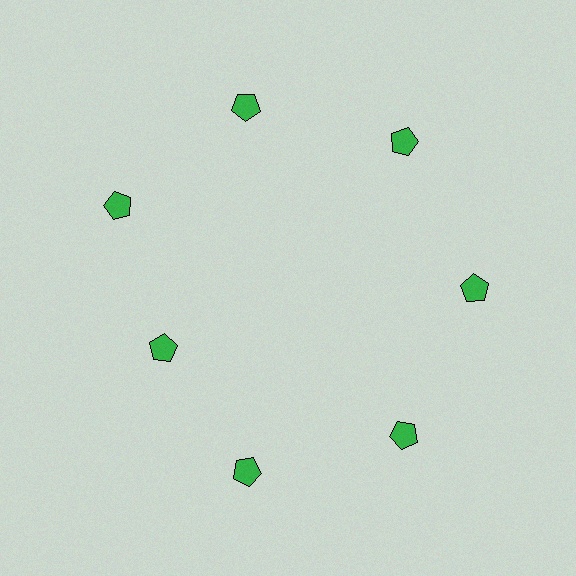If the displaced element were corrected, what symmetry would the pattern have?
It would have 7-fold rotational symmetry — the pattern would map onto itself every 51 degrees.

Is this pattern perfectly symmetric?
No. The 7 green pentagons are arranged in a ring, but one element near the 8 o'clock position is pulled inward toward the center, breaking the 7-fold rotational symmetry.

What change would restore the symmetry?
The symmetry would be restored by moving it outward, back onto the ring so that all 7 pentagons sit at equal angles and equal distance from the center.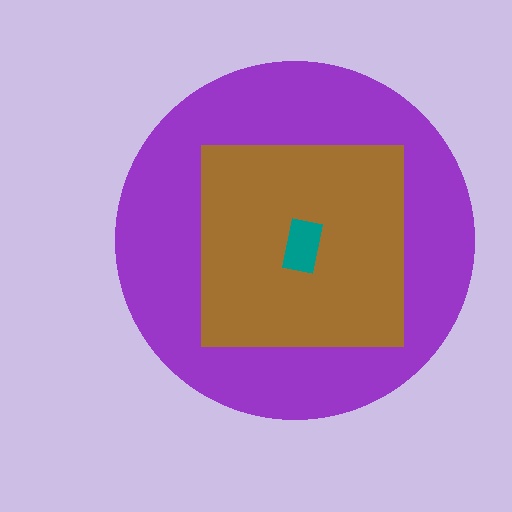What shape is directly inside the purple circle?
The brown square.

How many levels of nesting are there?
3.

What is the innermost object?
The teal rectangle.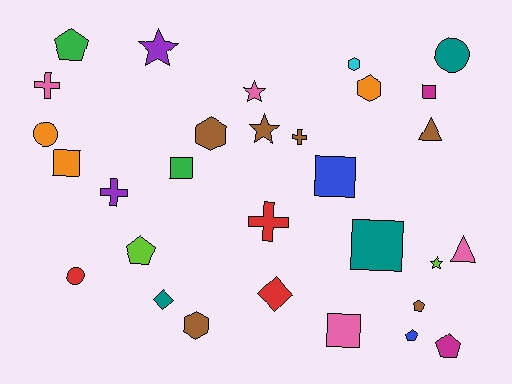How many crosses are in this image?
There are 4 crosses.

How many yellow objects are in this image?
There are no yellow objects.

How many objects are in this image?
There are 30 objects.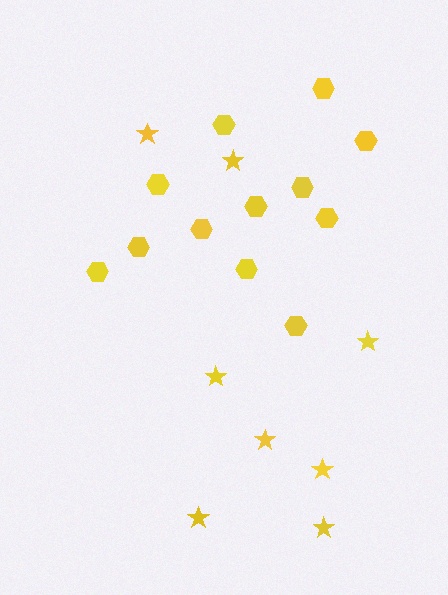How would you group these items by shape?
There are 2 groups: one group of hexagons (12) and one group of stars (8).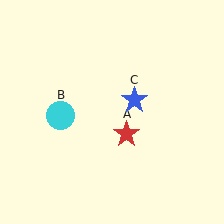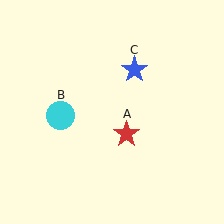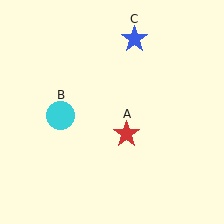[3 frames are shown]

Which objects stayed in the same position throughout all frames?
Red star (object A) and cyan circle (object B) remained stationary.